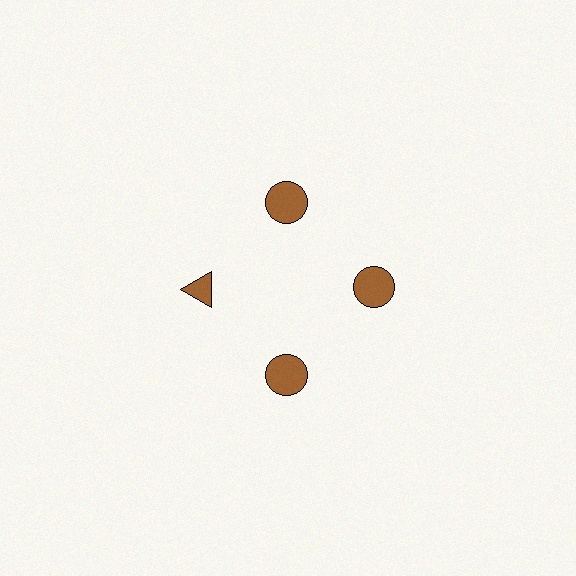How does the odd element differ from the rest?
It has a different shape: triangle instead of circle.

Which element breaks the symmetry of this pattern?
The brown triangle at roughly the 9 o'clock position breaks the symmetry. All other shapes are brown circles.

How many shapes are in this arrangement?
There are 4 shapes arranged in a ring pattern.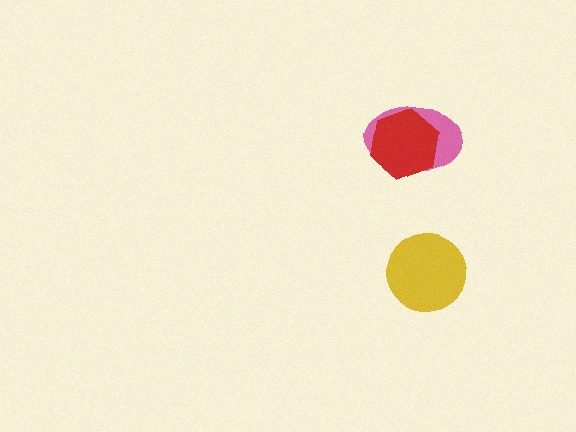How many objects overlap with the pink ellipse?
1 object overlaps with the pink ellipse.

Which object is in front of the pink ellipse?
The red hexagon is in front of the pink ellipse.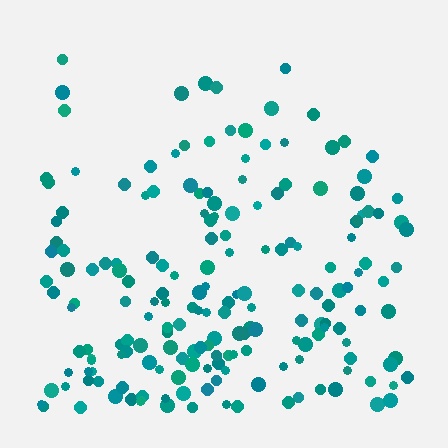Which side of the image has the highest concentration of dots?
The bottom.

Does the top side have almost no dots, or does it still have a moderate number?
Still a moderate number, just noticeably fewer than the bottom.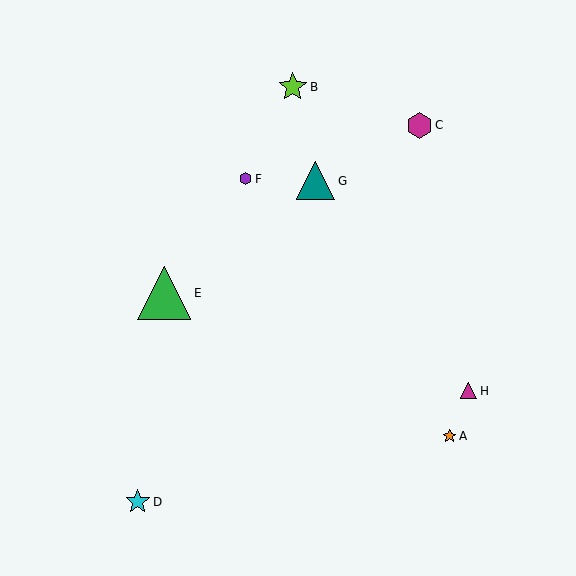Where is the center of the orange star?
The center of the orange star is at (450, 436).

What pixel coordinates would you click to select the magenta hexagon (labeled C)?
Click at (419, 125) to select the magenta hexagon C.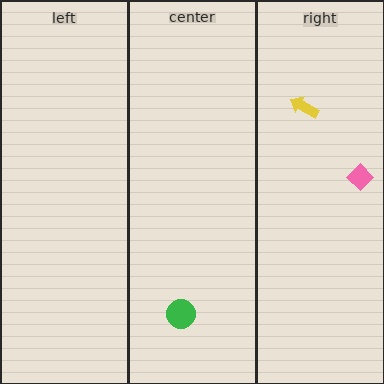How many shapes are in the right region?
2.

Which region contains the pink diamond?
The right region.